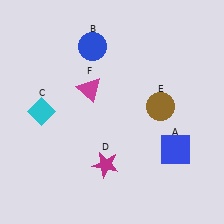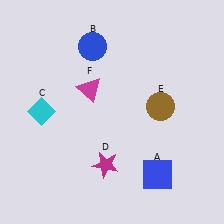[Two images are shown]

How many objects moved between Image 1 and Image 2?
1 object moved between the two images.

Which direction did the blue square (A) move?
The blue square (A) moved down.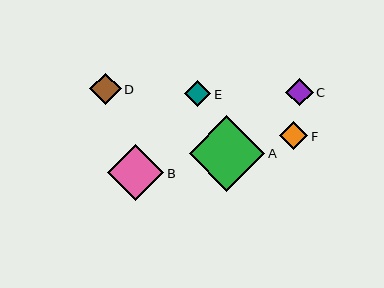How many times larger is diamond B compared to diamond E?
Diamond B is approximately 2.1 times the size of diamond E.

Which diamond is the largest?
Diamond A is the largest with a size of approximately 75 pixels.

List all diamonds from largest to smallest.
From largest to smallest: A, B, D, F, C, E.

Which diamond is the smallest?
Diamond E is the smallest with a size of approximately 27 pixels.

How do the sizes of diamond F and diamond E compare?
Diamond F and diamond E are approximately the same size.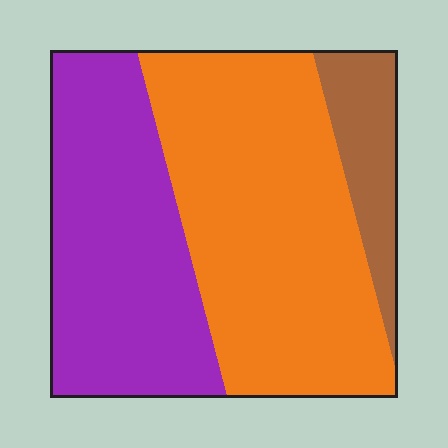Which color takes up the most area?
Orange, at roughly 50%.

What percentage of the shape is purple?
Purple covers roughly 40% of the shape.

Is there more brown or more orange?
Orange.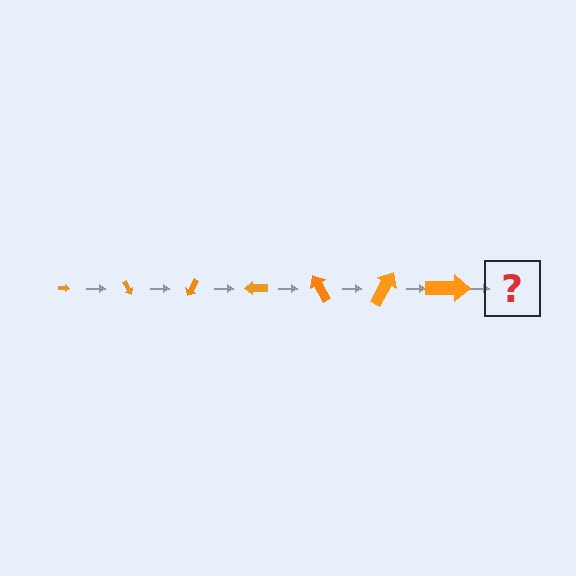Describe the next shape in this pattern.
It should be an arrow, larger than the previous one and rotated 420 degrees from the start.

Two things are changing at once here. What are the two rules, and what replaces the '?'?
The two rules are that the arrow grows larger each step and it rotates 60 degrees each step. The '?' should be an arrow, larger than the previous one and rotated 420 degrees from the start.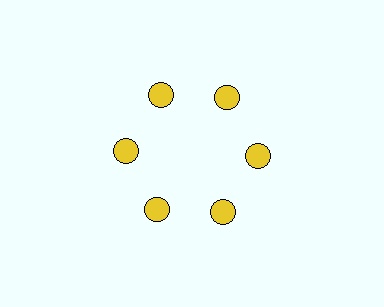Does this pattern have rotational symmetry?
Yes, this pattern has 6-fold rotational symmetry. It looks the same after rotating 60 degrees around the center.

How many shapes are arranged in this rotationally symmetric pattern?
There are 6 shapes, arranged in 6 groups of 1.